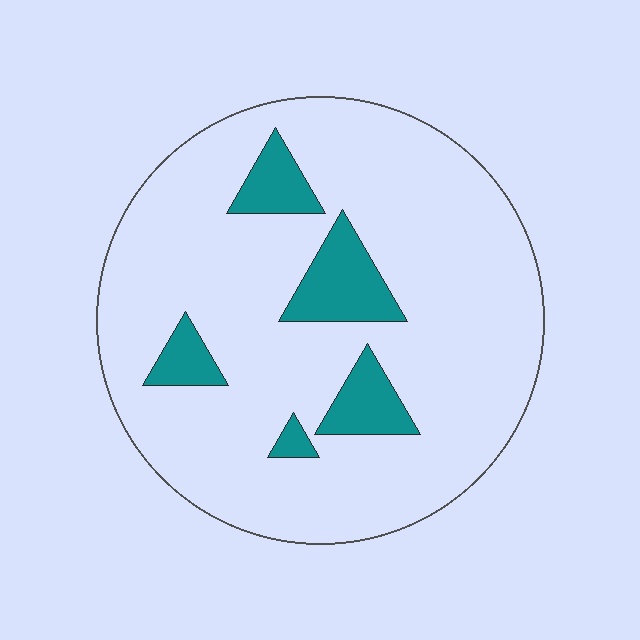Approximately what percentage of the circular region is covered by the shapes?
Approximately 15%.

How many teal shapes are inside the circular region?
5.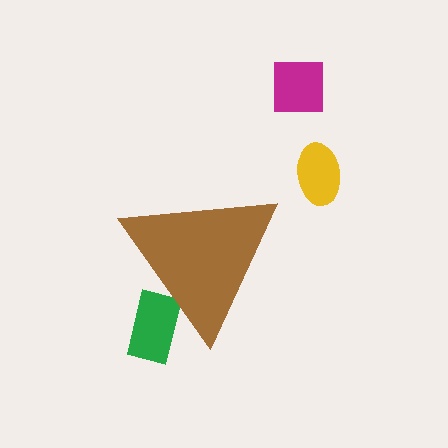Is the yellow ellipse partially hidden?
No, the yellow ellipse is fully visible.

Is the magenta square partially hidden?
No, the magenta square is fully visible.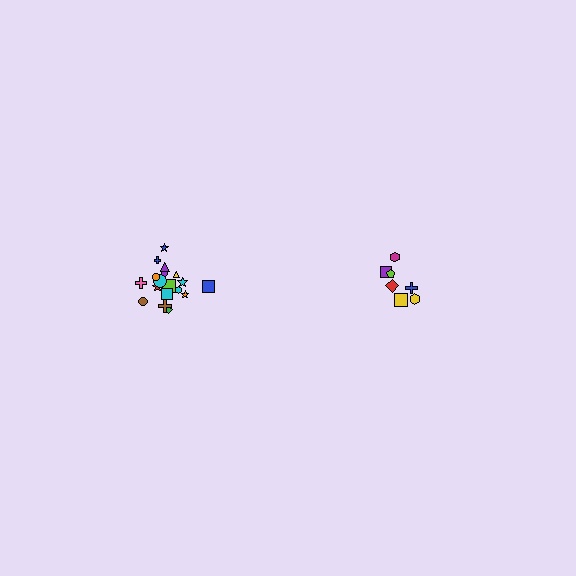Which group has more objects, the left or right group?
The left group.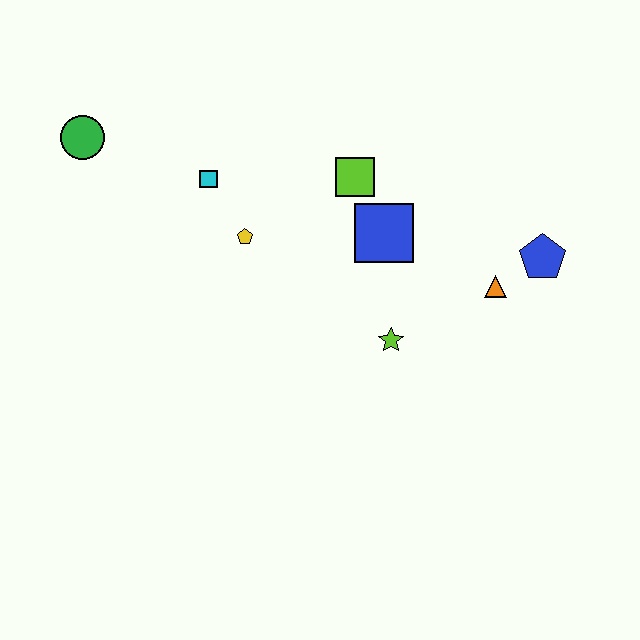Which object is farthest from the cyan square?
The blue pentagon is farthest from the cyan square.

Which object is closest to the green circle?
The cyan square is closest to the green circle.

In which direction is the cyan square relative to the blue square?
The cyan square is to the left of the blue square.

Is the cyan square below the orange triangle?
No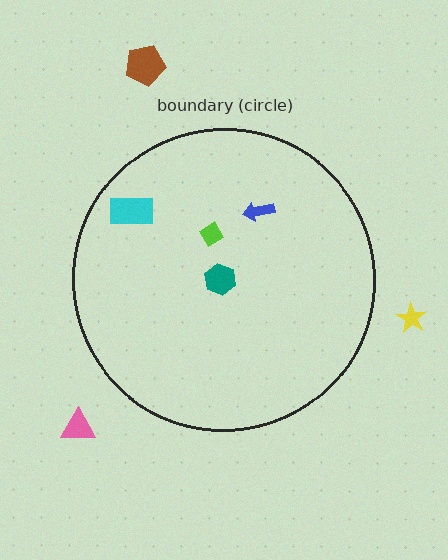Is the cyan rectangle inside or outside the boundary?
Inside.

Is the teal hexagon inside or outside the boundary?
Inside.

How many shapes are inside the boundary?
4 inside, 3 outside.